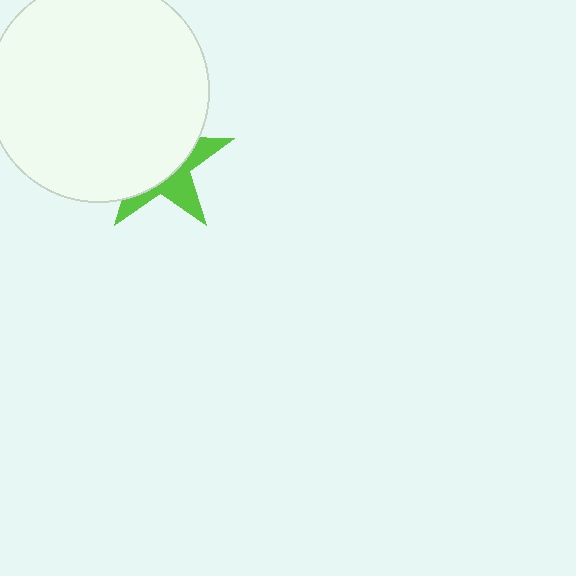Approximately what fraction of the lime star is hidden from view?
Roughly 64% of the lime star is hidden behind the white circle.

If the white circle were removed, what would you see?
You would see the complete lime star.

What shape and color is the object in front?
The object in front is a white circle.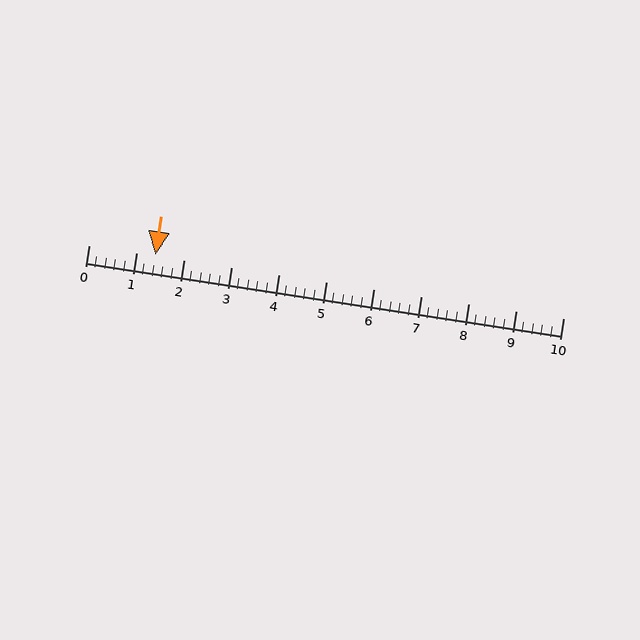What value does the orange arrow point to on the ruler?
The orange arrow points to approximately 1.4.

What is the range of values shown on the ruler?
The ruler shows values from 0 to 10.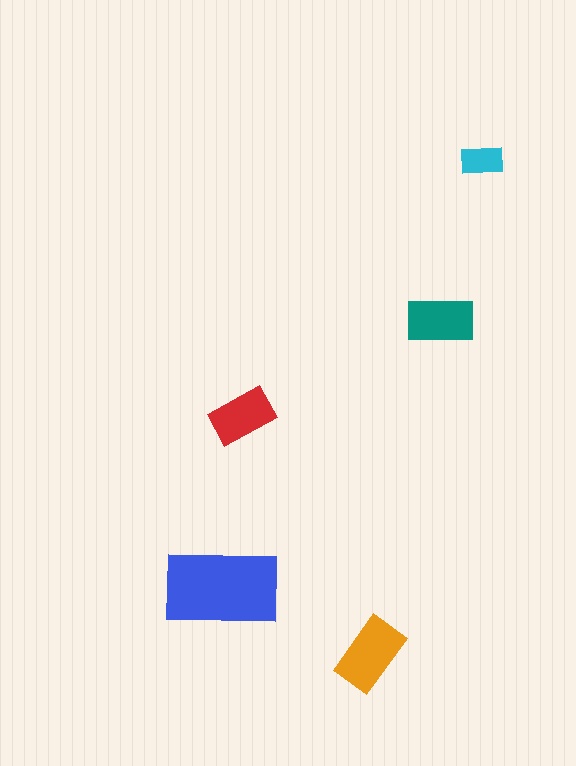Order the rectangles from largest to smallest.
the blue one, the orange one, the teal one, the red one, the cyan one.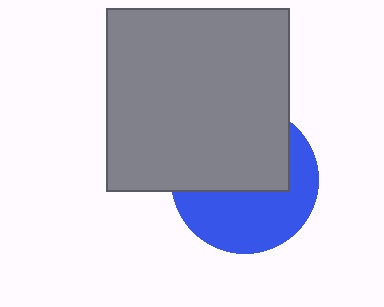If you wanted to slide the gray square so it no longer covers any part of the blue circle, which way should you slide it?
Slide it up — that is the most direct way to separate the two shapes.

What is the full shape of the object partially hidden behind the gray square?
The partially hidden object is a blue circle.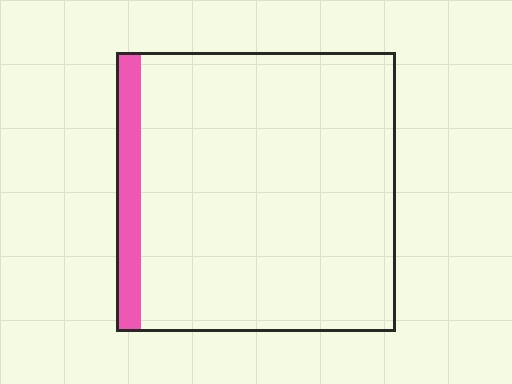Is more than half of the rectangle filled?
No.